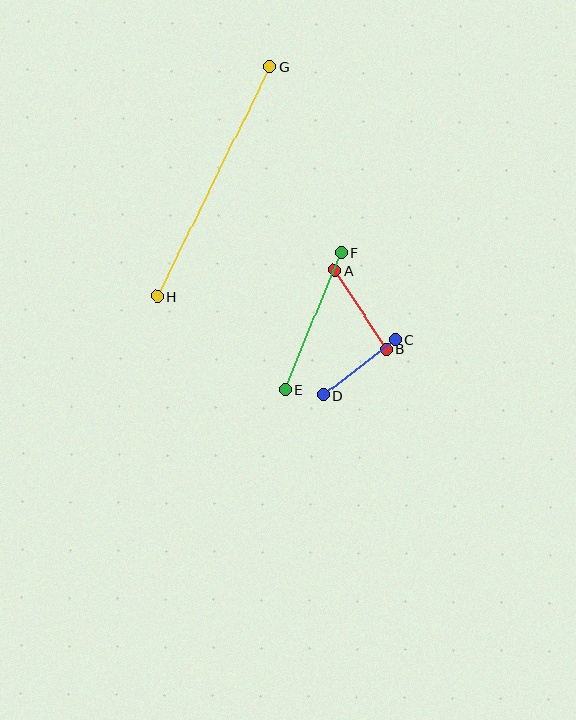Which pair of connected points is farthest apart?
Points G and H are farthest apart.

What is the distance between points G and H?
The distance is approximately 256 pixels.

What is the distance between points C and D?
The distance is approximately 92 pixels.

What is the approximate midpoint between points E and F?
The midpoint is at approximately (313, 321) pixels.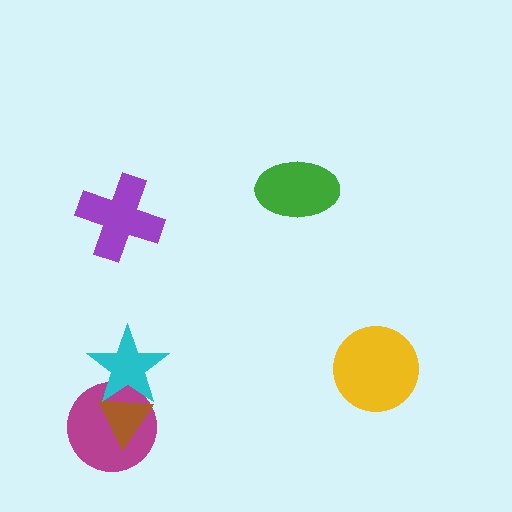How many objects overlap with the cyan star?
2 objects overlap with the cyan star.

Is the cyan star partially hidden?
No, no other shape covers it.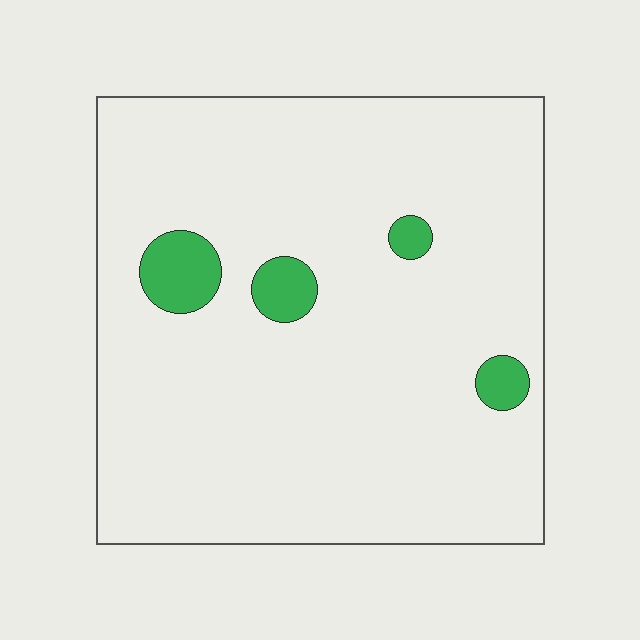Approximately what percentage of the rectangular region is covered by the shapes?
Approximately 5%.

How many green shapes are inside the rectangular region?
4.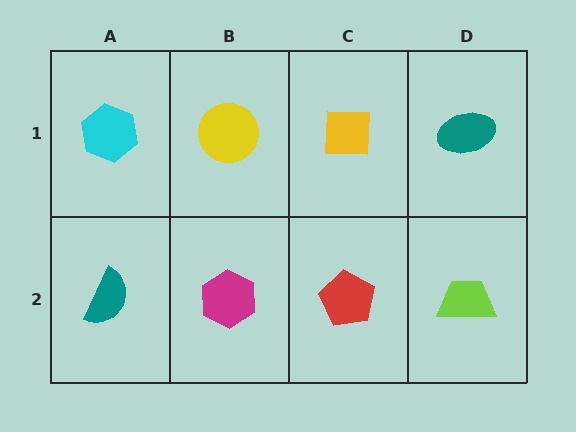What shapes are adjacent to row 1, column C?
A red pentagon (row 2, column C), a yellow circle (row 1, column B), a teal ellipse (row 1, column D).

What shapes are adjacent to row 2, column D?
A teal ellipse (row 1, column D), a red pentagon (row 2, column C).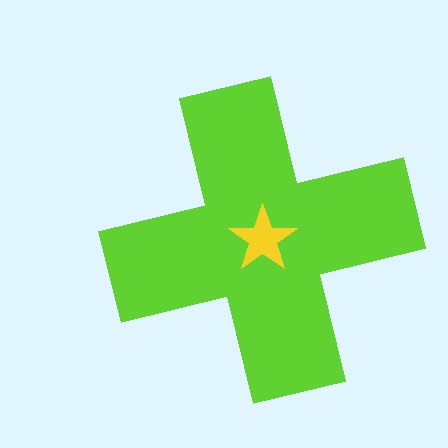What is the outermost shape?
The lime cross.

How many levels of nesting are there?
2.